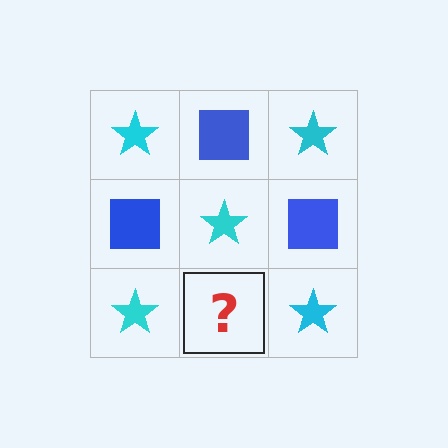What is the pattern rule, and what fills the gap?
The rule is that it alternates cyan star and blue square in a checkerboard pattern. The gap should be filled with a blue square.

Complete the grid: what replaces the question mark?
The question mark should be replaced with a blue square.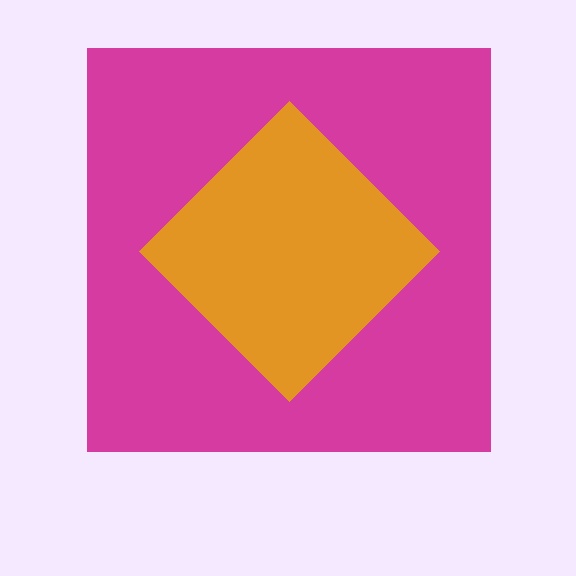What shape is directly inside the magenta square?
The orange diamond.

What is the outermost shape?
The magenta square.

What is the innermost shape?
The orange diamond.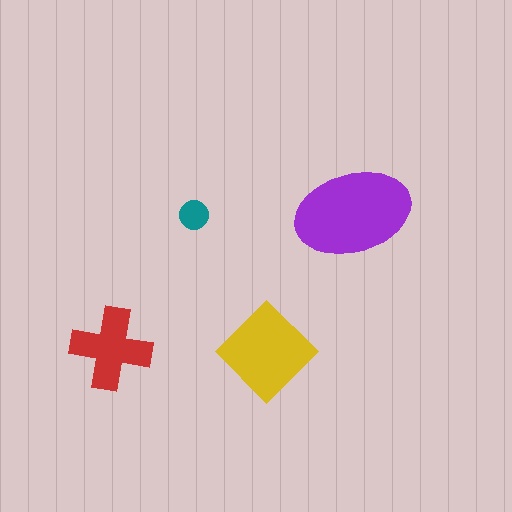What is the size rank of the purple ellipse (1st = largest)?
1st.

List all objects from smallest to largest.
The teal circle, the red cross, the yellow diamond, the purple ellipse.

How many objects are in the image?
There are 4 objects in the image.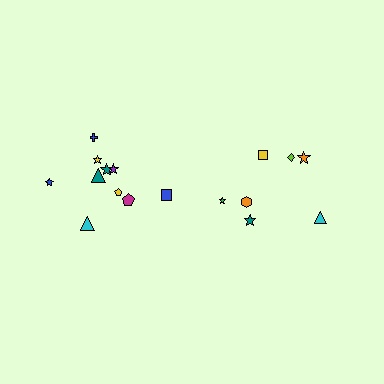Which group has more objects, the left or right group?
The left group.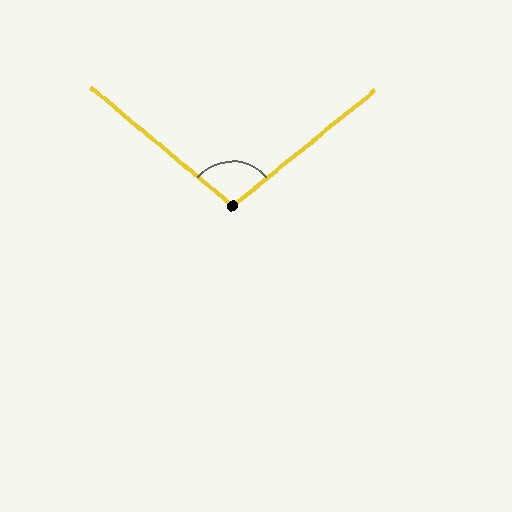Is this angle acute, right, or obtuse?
It is obtuse.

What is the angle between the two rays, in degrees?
Approximately 101 degrees.